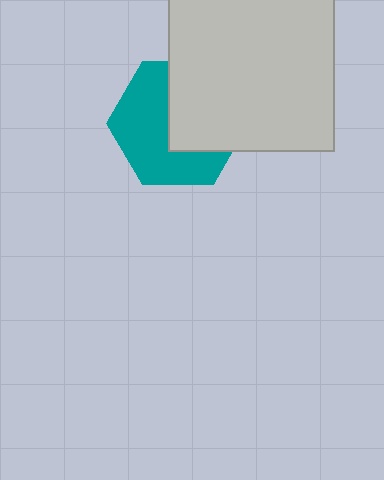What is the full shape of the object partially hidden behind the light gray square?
The partially hidden object is a teal hexagon.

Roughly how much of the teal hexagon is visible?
About half of it is visible (roughly 55%).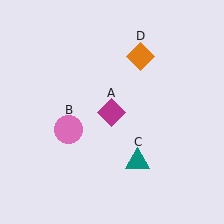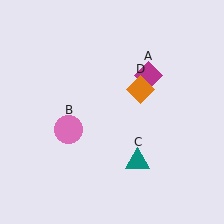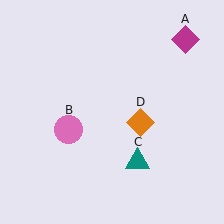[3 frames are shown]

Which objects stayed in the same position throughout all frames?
Pink circle (object B) and teal triangle (object C) remained stationary.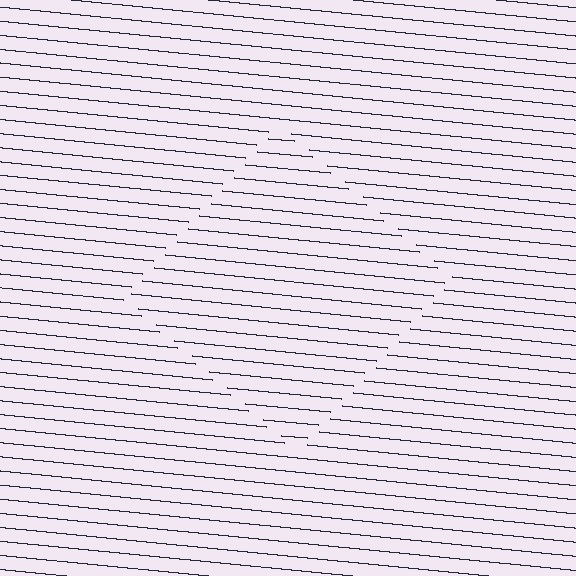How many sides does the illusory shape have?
4 sides — the line-ends trace a square.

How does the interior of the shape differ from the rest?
The interior of the shape contains the same grating, shifted by half a period — the contour is defined by the phase discontinuity where line-ends from the inner and outer gratings abut.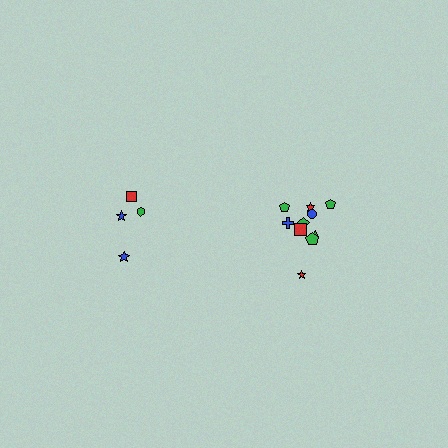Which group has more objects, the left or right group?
The right group.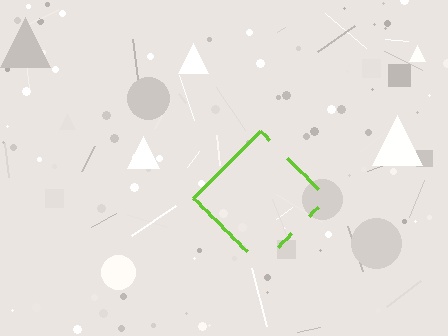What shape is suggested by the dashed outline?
The dashed outline suggests a diamond.